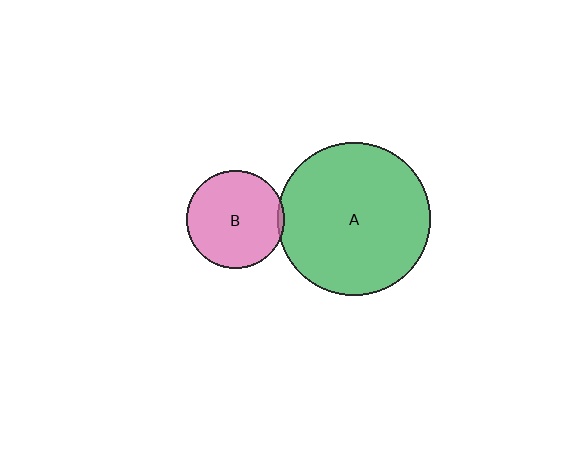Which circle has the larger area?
Circle A (green).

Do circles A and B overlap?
Yes.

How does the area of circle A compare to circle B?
Approximately 2.4 times.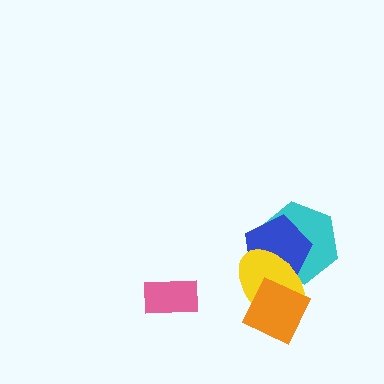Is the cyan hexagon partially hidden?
Yes, it is partially covered by another shape.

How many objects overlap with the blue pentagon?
2 objects overlap with the blue pentagon.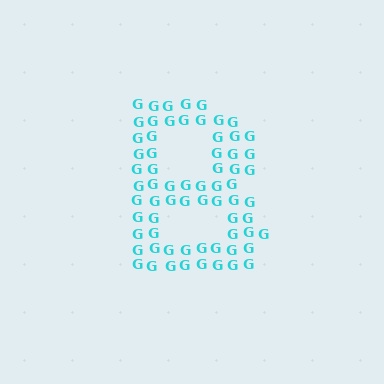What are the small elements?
The small elements are letter G's.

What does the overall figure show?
The overall figure shows the letter B.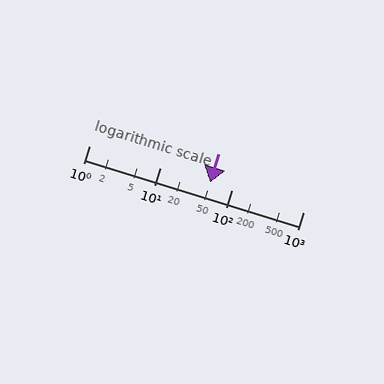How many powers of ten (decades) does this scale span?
The scale spans 3 decades, from 1 to 1000.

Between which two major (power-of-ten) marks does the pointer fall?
The pointer is between 10 and 100.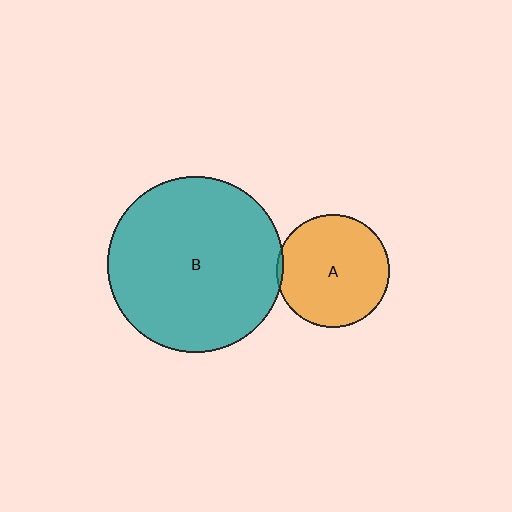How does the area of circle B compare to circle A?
Approximately 2.4 times.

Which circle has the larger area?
Circle B (teal).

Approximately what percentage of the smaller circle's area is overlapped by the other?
Approximately 5%.